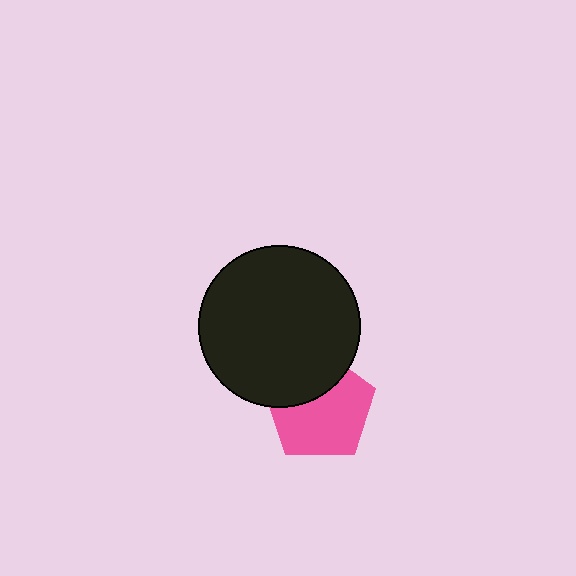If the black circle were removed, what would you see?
You would see the complete pink pentagon.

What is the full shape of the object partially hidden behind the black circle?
The partially hidden object is a pink pentagon.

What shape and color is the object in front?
The object in front is a black circle.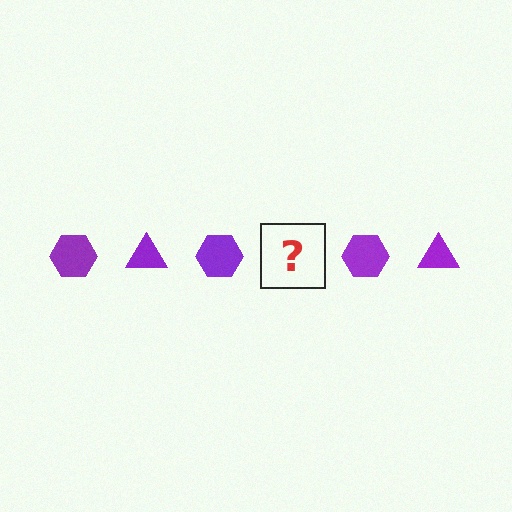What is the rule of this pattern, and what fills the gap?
The rule is that the pattern cycles through hexagon, triangle shapes in purple. The gap should be filled with a purple triangle.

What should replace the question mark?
The question mark should be replaced with a purple triangle.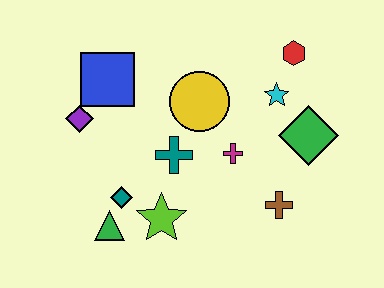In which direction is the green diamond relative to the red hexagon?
The green diamond is below the red hexagon.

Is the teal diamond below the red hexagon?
Yes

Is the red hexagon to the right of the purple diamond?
Yes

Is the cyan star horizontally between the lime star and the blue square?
No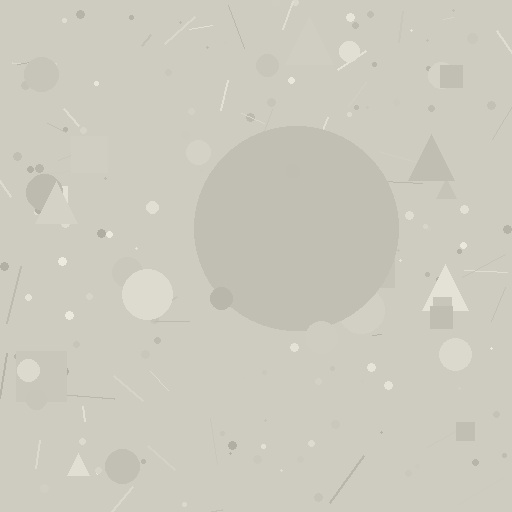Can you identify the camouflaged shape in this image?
The camouflaged shape is a circle.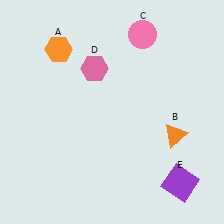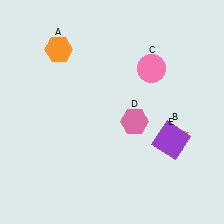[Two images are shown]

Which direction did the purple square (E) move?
The purple square (E) moved up.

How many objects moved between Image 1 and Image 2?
3 objects moved between the two images.